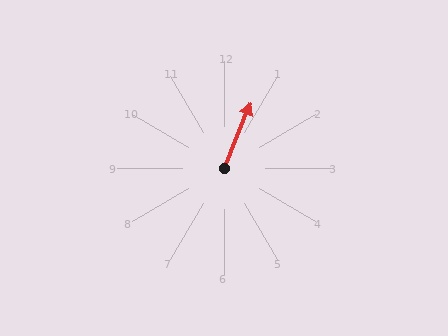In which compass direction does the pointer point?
North.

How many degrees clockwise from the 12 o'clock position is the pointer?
Approximately 22 degrees.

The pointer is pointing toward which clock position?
Roughly 1 o'clock.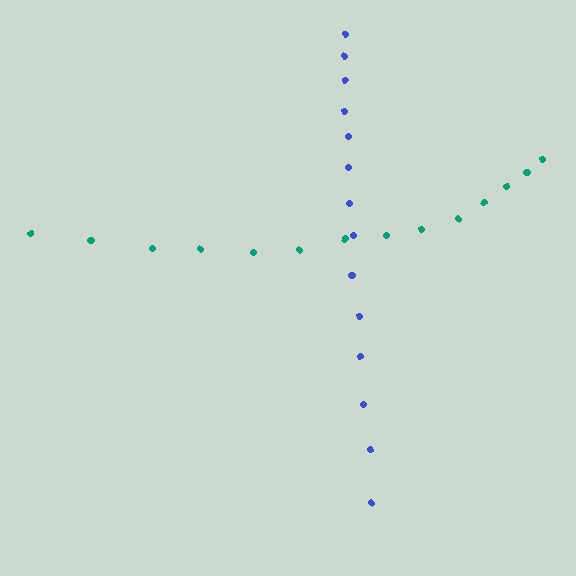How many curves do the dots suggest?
There are 2 distinct paths.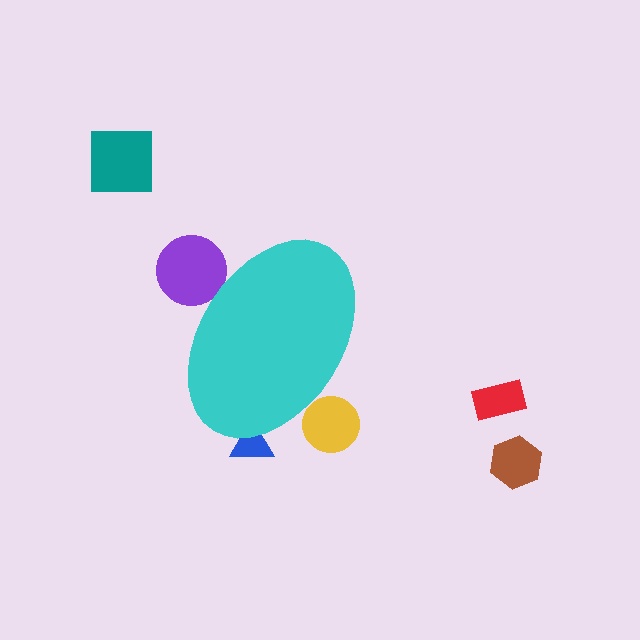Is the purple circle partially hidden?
Yes, the purple circle is partially hidden behind the cyan ellipse.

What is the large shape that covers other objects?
A cyan ellipse.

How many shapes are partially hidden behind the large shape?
3 shapes are partially hidden.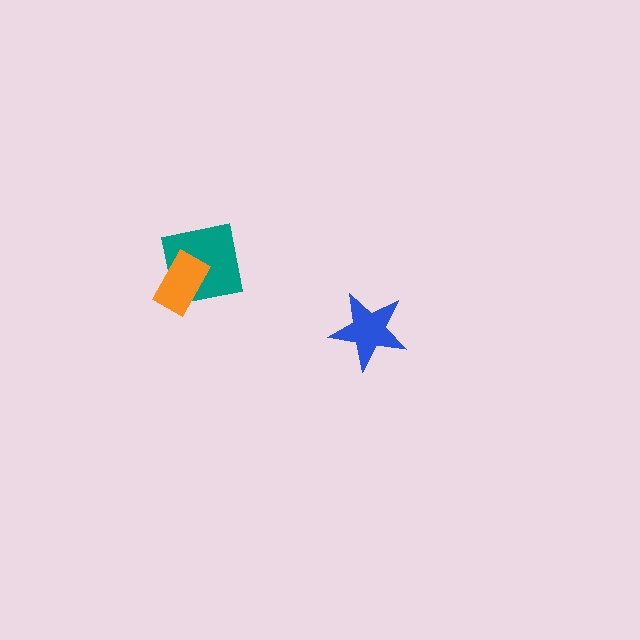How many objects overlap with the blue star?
0 objects overlap with the blue star.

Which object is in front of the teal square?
The orange rectangle is in front of the teal square.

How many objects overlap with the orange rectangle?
1 object overlaps with the orange rectangle.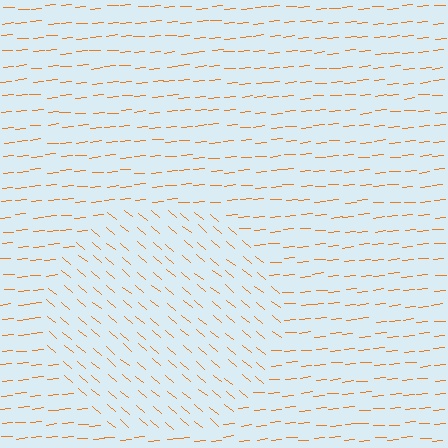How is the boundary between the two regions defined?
The boundary is defined purely by a change in line orientation (approximately 45 degrees difference). All lines are the same color and thickness.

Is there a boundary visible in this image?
Yes, there is a texture boundary formed by a change in line orientation.